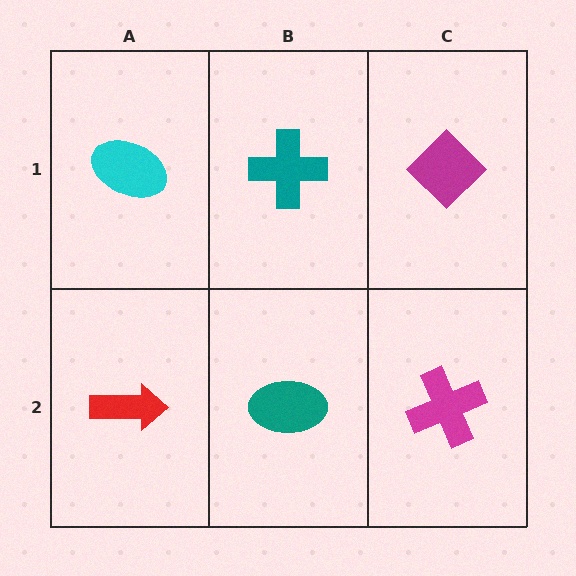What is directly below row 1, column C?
A magenta cross.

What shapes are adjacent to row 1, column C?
A magenta cross (row 2, column C), a teal cross (row 1, column B).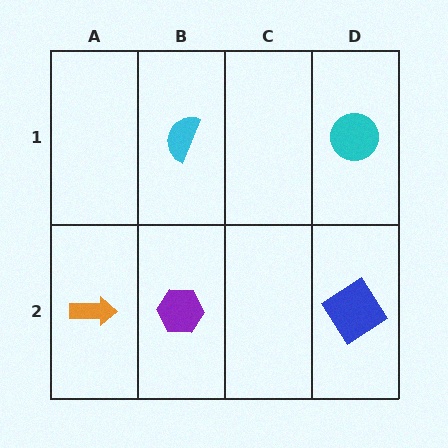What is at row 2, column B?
A purple hexagon.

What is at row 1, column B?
A cyan semicircle.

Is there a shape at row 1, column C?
No, that cell is empty.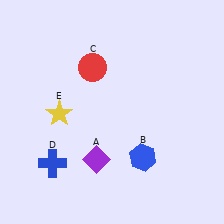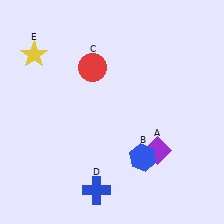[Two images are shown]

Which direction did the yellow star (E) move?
The yellow star (E) moved up.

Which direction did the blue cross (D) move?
The blue cross (D) moved right.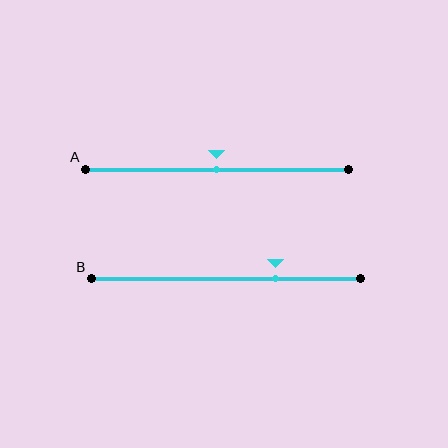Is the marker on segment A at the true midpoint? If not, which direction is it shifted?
Yes, the marker on segment A is at the true midpoint.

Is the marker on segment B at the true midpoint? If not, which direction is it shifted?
No, the marker on segment B is shifted to the right by about 19% of the segment length.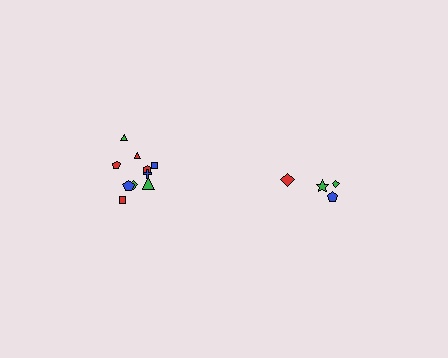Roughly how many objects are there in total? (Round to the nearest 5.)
Roughly 15 objects in total.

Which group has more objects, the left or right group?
The left group.